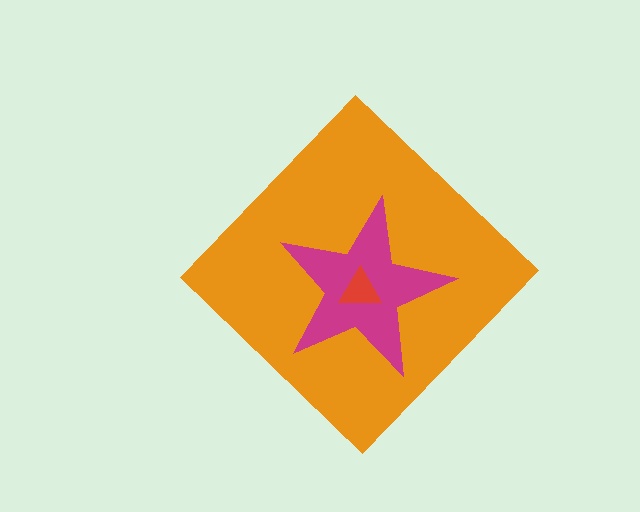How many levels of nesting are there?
3.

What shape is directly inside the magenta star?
The red triangle.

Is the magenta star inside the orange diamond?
Yes.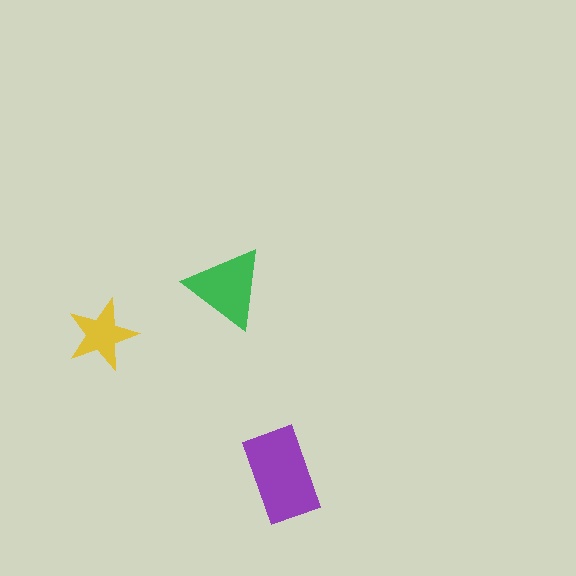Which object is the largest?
The purple rectangle.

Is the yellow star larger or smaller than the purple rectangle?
Smaller.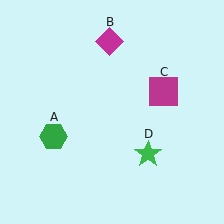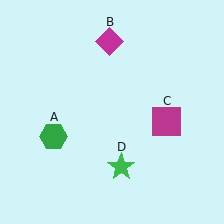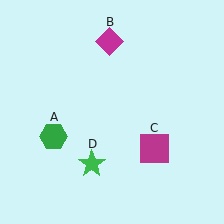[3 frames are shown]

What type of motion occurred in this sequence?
The magenta square (object C), green star (object D) rotated clockwise around the center of the scene.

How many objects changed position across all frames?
2 objects changed position: magenta square (object C), green star (object D).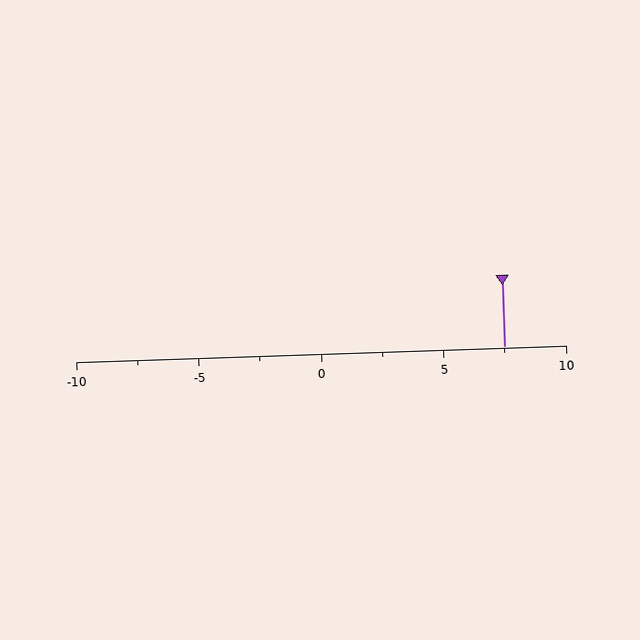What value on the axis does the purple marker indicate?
The marker indicates approximately 7.5.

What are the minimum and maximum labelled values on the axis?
The axis runs from -10 to 10.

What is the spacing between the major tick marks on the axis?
The major ticks are spaced 5 apart.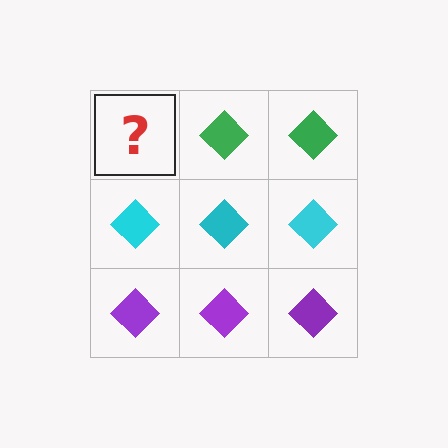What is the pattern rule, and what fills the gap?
The rule is that each row has a consistent color. The gap should be filled with a green diamond.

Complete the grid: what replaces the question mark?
The question mark should be replaced with a green diamond.